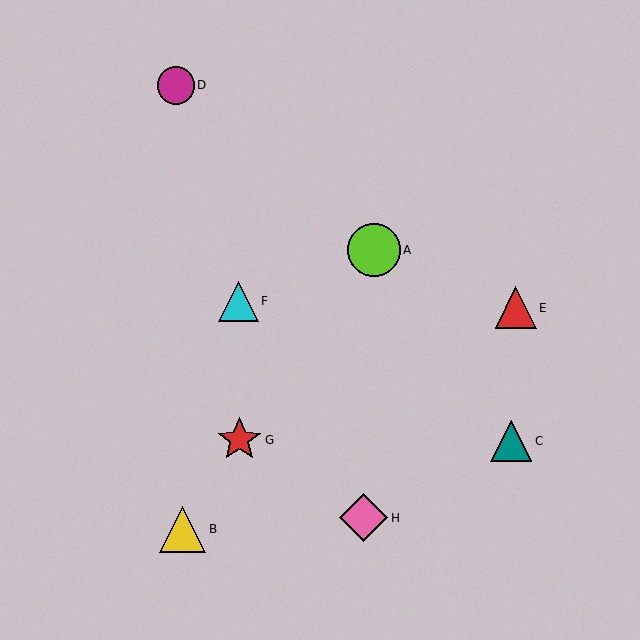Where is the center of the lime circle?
The center of the lime circle is at (374, 250).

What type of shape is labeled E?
Shape E is a red triangle.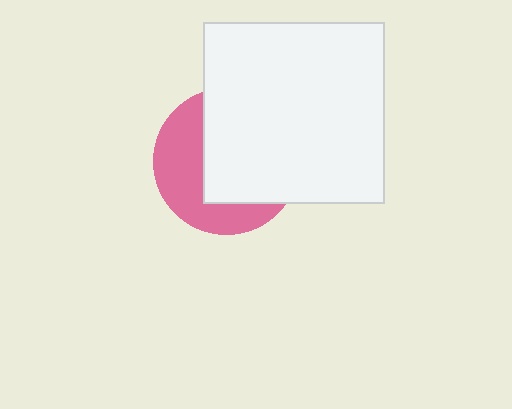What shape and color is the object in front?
The object in front is a white square.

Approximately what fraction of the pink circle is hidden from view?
Roughly 58% of the pink circle is hidden behind the white square.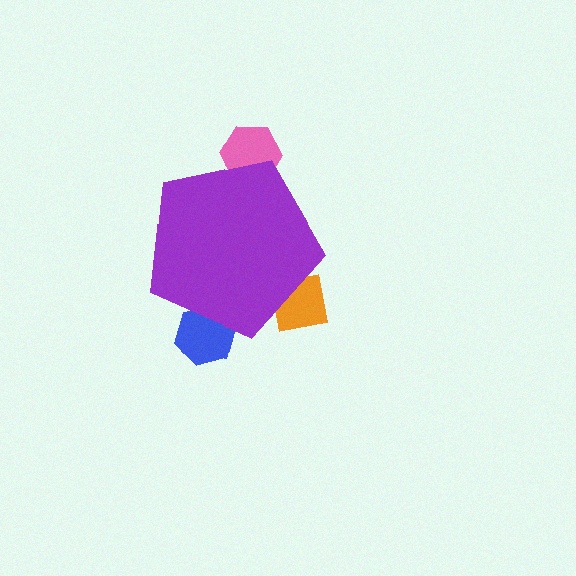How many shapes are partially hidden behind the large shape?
3 shapes are partially hidden.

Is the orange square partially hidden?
Yes, the orange square is partially hidden behind the purple pentagon.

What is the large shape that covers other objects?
A purple pentagon.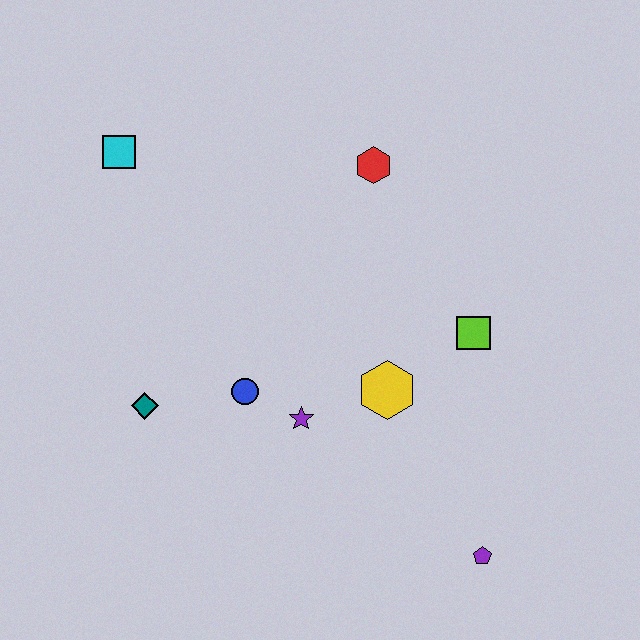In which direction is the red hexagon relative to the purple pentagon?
The red hexagon is above the purple pentagon.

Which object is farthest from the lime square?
The cyan square is farthest from the lime square.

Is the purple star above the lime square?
No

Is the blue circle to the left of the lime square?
Yes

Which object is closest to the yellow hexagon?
The purple star is closest to the yellow hexagon.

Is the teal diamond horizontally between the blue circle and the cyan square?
Yes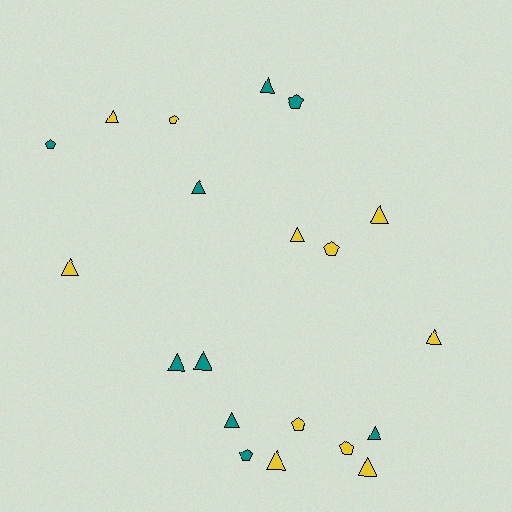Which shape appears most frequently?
Triangle, with 13 objects.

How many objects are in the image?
There are 20 objects.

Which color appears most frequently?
Yellow, with 11 objects.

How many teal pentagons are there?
There are 3 teal pentagons.